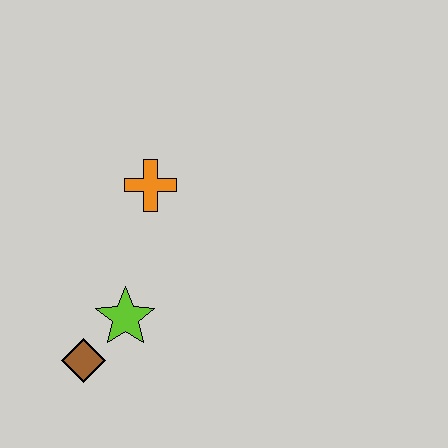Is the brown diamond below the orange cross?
Yes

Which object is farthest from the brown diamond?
The orange cross is farthest from the brown diamond.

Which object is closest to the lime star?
The brown diamond is closest to the lime star.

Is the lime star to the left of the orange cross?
Yes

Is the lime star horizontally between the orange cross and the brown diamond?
Yes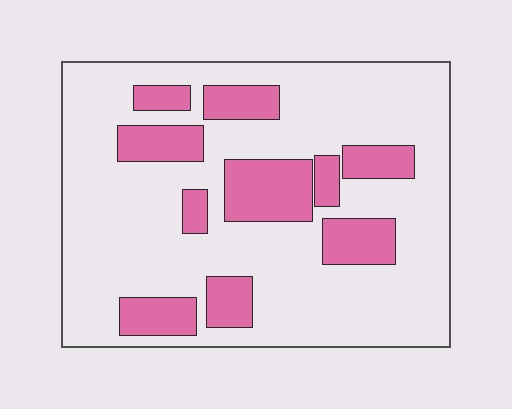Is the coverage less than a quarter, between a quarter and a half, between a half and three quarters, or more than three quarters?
Less than a quarter.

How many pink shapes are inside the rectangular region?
10.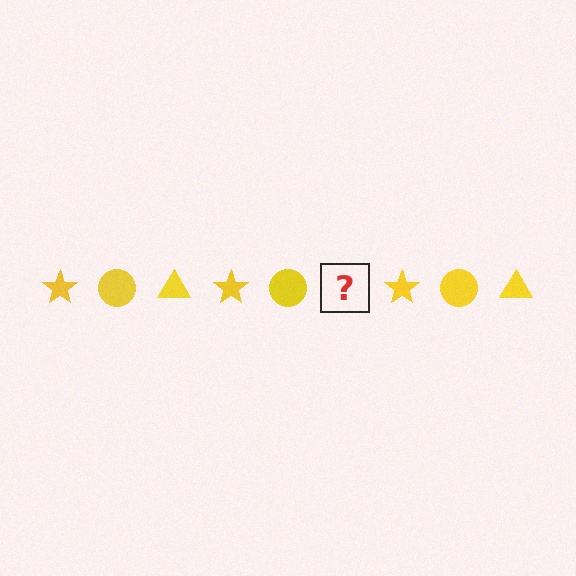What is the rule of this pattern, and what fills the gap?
The rule is that the pattern cycles through star, circle, triangle shapes in yellow. The gap should be filled with a yellow triangle.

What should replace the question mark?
The question mark should be replaced with a yellow triangle.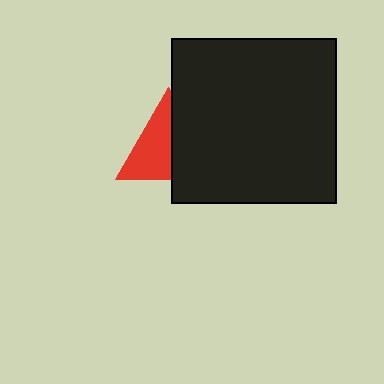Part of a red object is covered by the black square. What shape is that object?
It is a triangle.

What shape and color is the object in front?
The object in front is a black square.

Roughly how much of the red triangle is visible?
About half of it is visible (roughly 55%).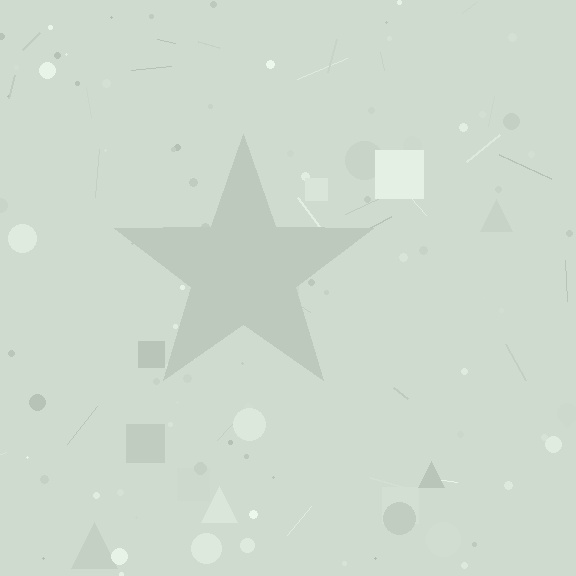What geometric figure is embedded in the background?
A star is embedded in the background.